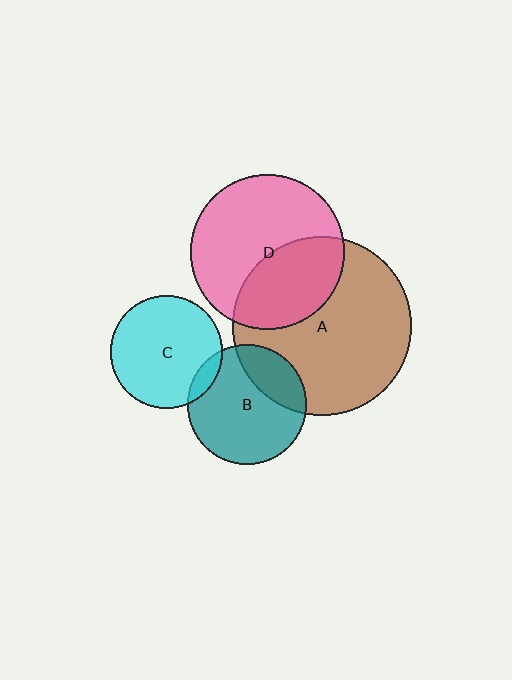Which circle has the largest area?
Circle A (brown).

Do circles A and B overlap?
Yes.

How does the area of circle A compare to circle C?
Approximately 2.5 times.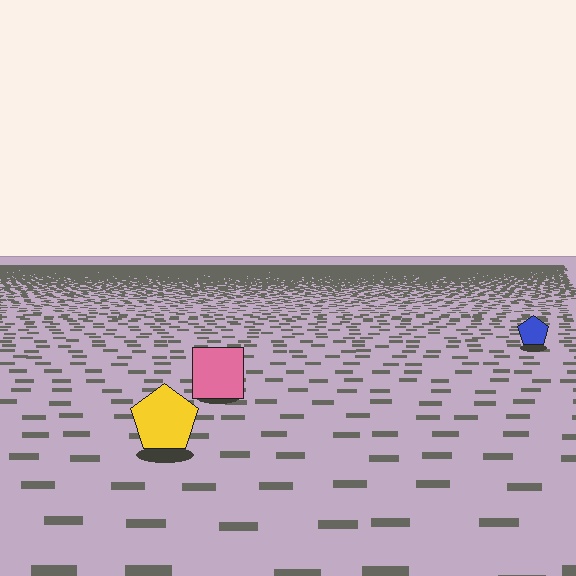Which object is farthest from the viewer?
The blue pentagon is farthest from the viewer. It appears smaller and the ground texture around it is denser.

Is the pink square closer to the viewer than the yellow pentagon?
No. The yellow pentagon is closer — you can tell from the texture gradient: the ground texture is coarser near it.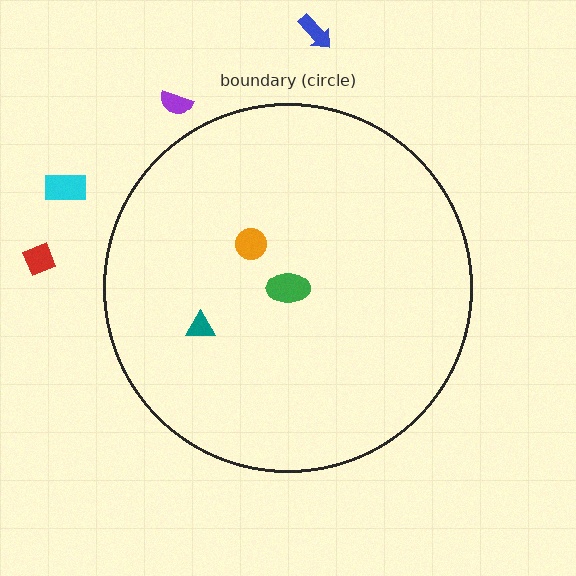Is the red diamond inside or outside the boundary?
Outside.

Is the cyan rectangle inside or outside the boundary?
Outside.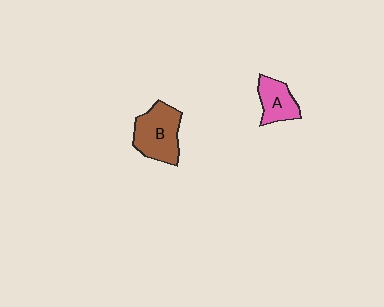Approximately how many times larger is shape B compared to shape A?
Approximately 1.6 times.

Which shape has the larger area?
Shape B (brown).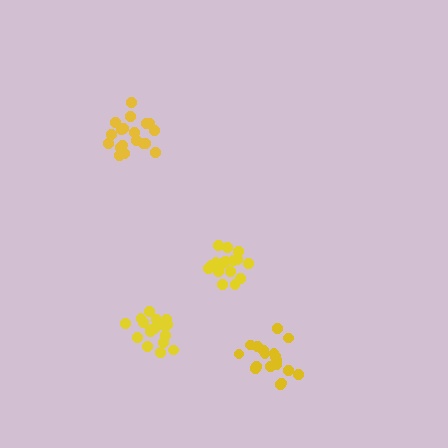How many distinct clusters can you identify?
There are 4 distinct clusters.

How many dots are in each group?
Group 1: 16 dots, Group 2: 19 dots, Group 3: 19 dots, Group 4: 18 dots (72 total).